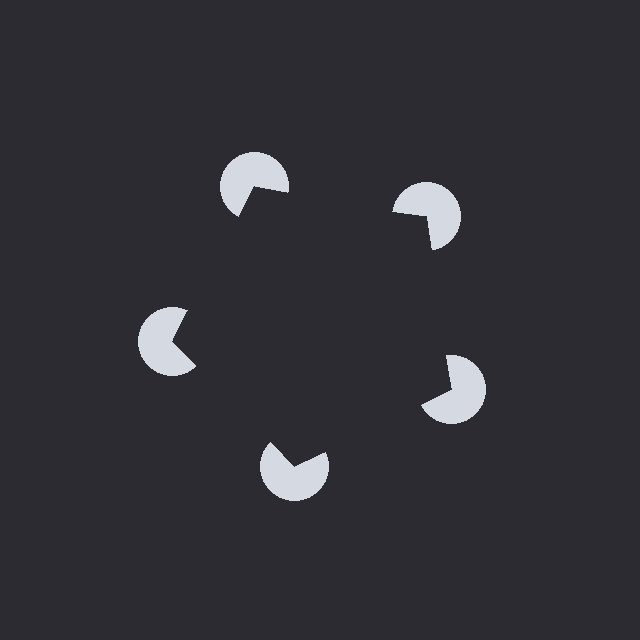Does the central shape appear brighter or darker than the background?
It typically appears slightly darker than the background, even though no actual brightness change is drawn.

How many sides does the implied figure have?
5 sides.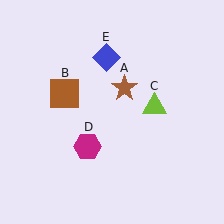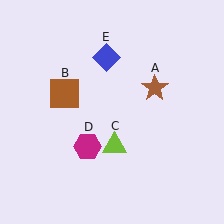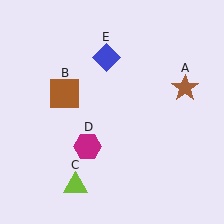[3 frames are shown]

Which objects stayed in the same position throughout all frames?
Brown square (object B) and magenta hexagon (object D) and blue diamond (object E) remained stationary.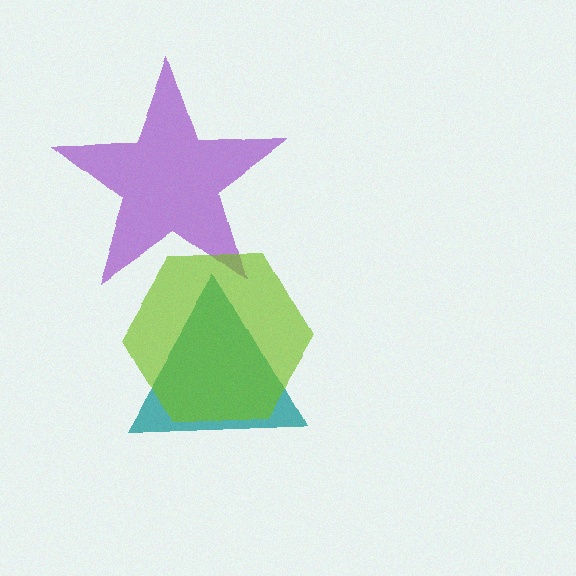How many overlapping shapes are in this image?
There are 3 overlapping shapes in the image.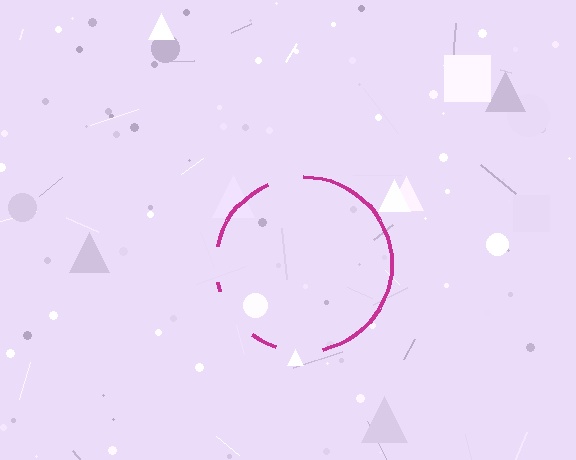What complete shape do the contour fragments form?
The contour fragments form a circle.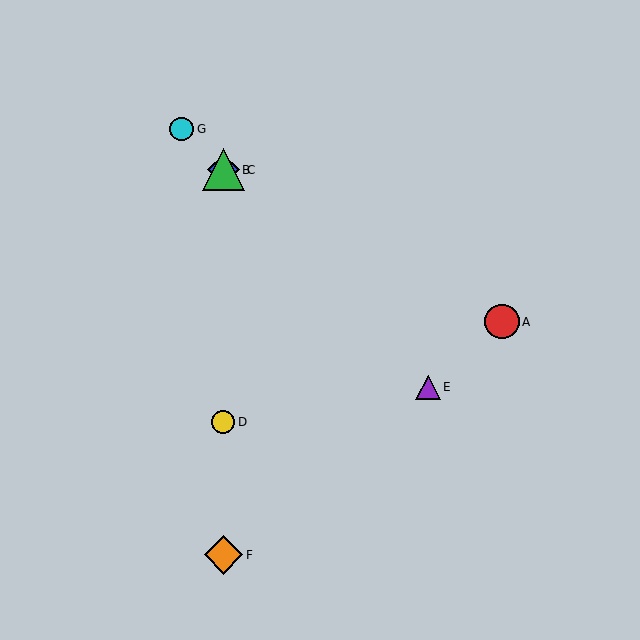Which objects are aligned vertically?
Objects B, C, D, F are aligned vertically.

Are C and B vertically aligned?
Yes, both are at x≈223.